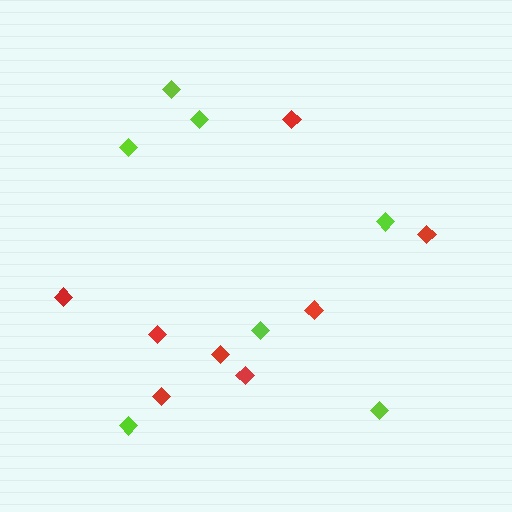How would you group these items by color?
There are 2 groups: one group of red diamonds (8) and one group of lime diamonds (7).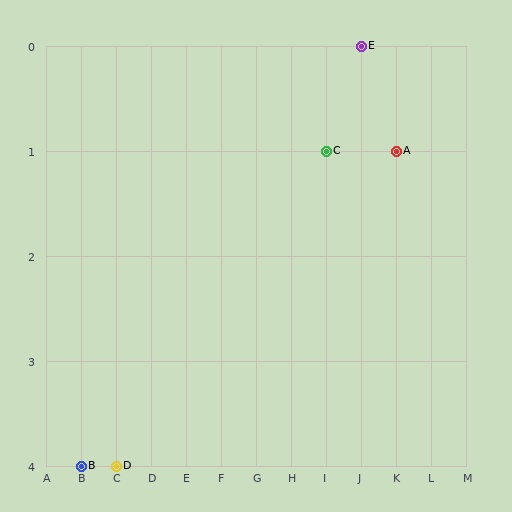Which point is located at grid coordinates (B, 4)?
Point B is at (B, 4).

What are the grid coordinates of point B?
Point B is at grid coordinates (B, 4).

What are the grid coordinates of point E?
Point E is at grid coordinates (J, 0).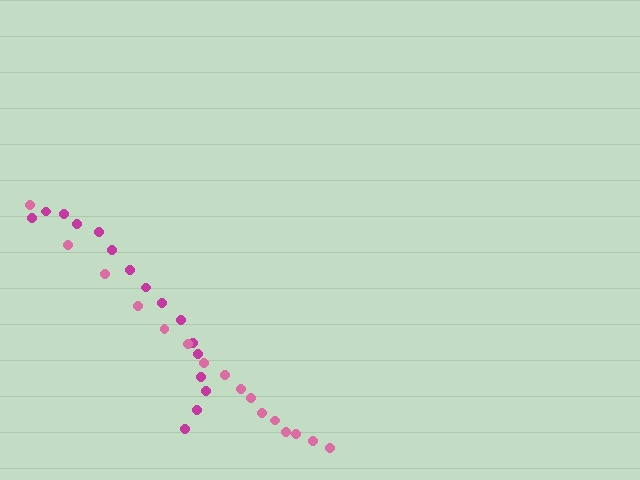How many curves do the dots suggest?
There are 2 distinct paths.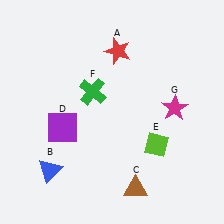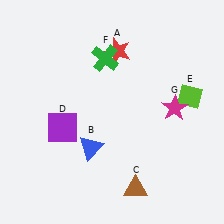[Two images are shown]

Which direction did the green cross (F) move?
The green cross (F) moved up.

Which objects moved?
The objects that moved are: the blue triangle (B), the lime diamond (E), the green cross (F).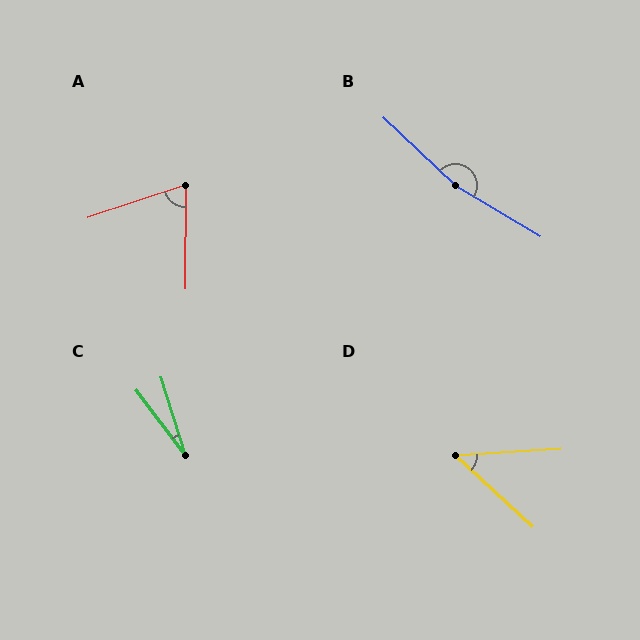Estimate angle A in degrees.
Approximately 71 degrees.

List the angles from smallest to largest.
C (20°), D (46°), A (71°), B (167°).